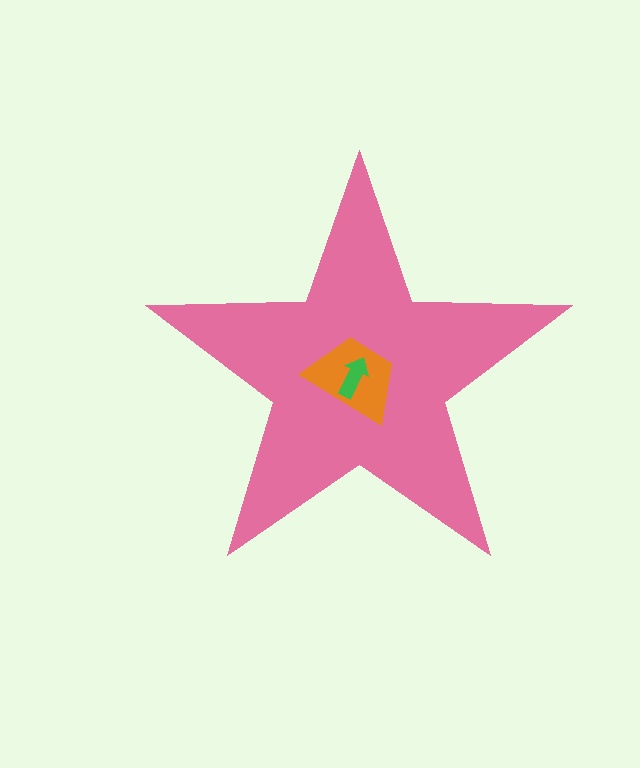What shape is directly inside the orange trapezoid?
The green arrow.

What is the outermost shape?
The pink star.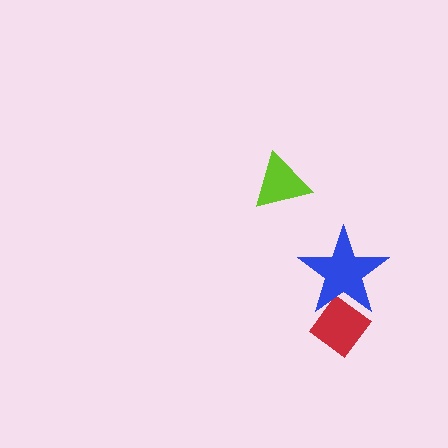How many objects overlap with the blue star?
1 object overlaps with the blue star.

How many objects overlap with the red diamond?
1 object overlaps with the red diamond.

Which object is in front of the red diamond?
The blue star is in front of the red diamond.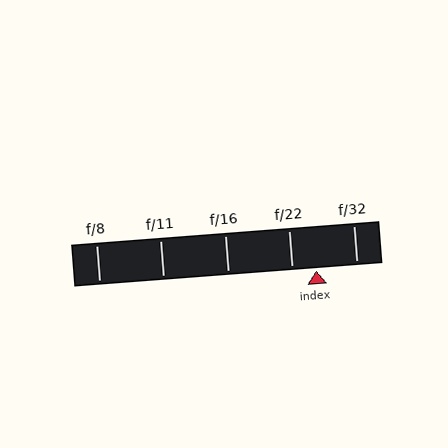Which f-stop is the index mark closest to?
The index mark is closest to f/22.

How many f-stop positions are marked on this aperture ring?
There are 5 f-stop positions marked.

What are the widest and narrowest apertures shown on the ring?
The widest aperture shown is f/8 and the narrowest is f/32.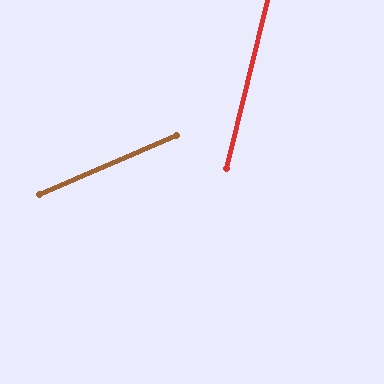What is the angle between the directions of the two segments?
Approximately 53 degrees.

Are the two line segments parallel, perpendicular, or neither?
Neither parallel nor perpendicular — they differ by about 53°.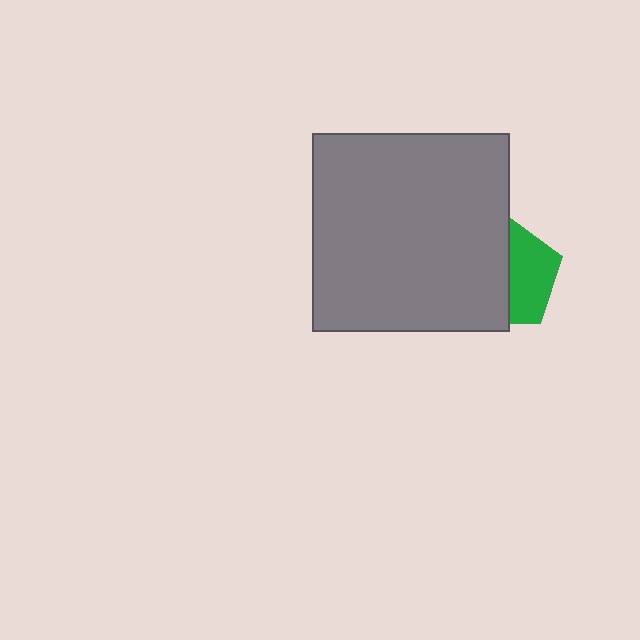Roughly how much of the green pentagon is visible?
A small part of it is visible (roughly 45%).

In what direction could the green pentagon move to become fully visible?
The green pentagon could move right. That would shift it out from behind the gray square entirely.